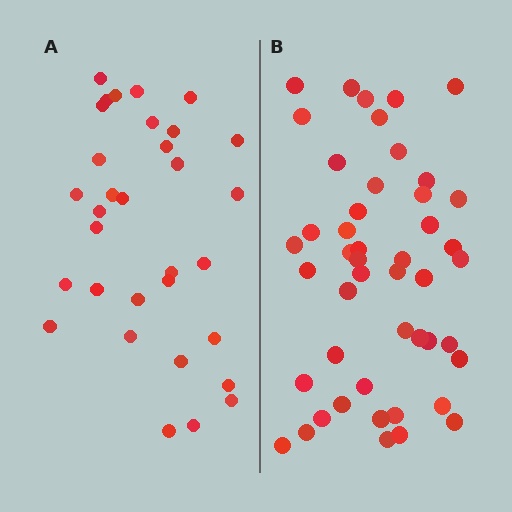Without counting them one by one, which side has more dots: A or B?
Region B (the right region) has more dots.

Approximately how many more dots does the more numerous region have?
Region B has approximately 15 more dots than region A.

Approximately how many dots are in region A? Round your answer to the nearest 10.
About 30 dots. (The exact count is 32, which rounds to 30.)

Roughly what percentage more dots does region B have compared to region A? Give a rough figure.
About 45% more.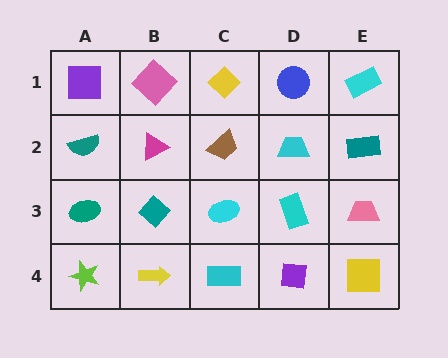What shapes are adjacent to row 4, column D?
A cyan rectangle (row 3, column D), a cyan rectangle (row 4, column C), a yellow square (row 4, column E).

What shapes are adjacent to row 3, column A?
A teal semicircle (row 2, column A), a lime star (row 4, column A), a teal diamond (row 3, column B).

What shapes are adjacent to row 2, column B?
A pink diamond (row 1, column B), a teal diamond (row 3, column B), a teal semicircle (row 2, column A), a brown trapezoid (row 2, column C).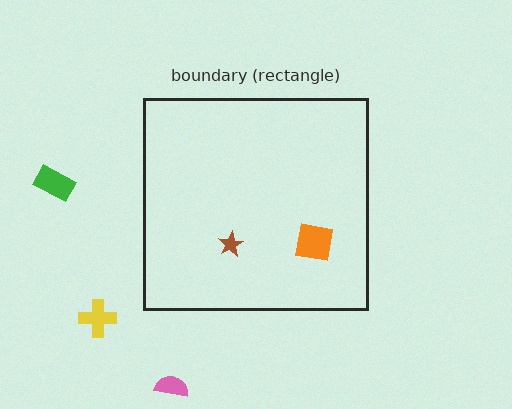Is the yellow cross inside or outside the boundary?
Outside.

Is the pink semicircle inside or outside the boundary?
Outside.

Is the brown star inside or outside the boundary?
Inside.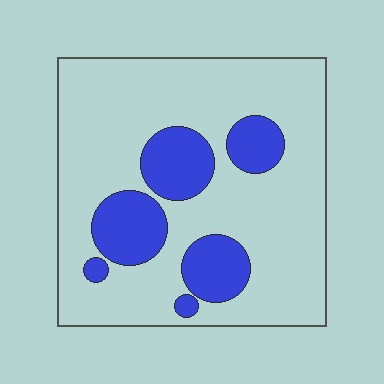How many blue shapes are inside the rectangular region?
6.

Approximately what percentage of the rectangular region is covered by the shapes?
Approximately 25%.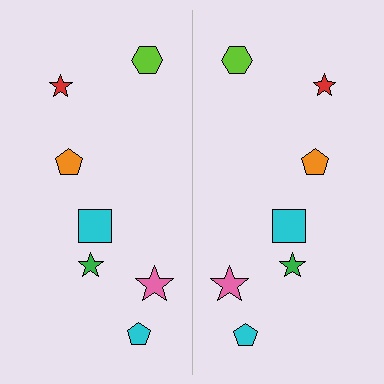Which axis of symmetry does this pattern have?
The pattern has a vertical axis of symmetry running through the center of the image.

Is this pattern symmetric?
Yes, this pattern has bilateral (reflection) symmetry.